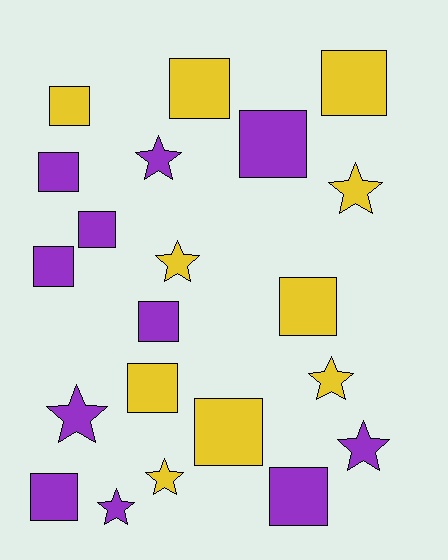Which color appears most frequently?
Purple, with 11 objects.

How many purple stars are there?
There are 4 purple stars.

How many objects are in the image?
There are 21 objects.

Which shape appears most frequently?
Square, with 13 objects.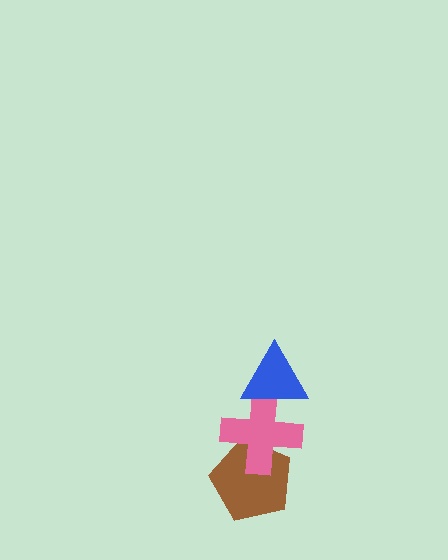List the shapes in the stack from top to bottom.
From top to bottom: the blue triangle, the pink cross, the brown pentagon.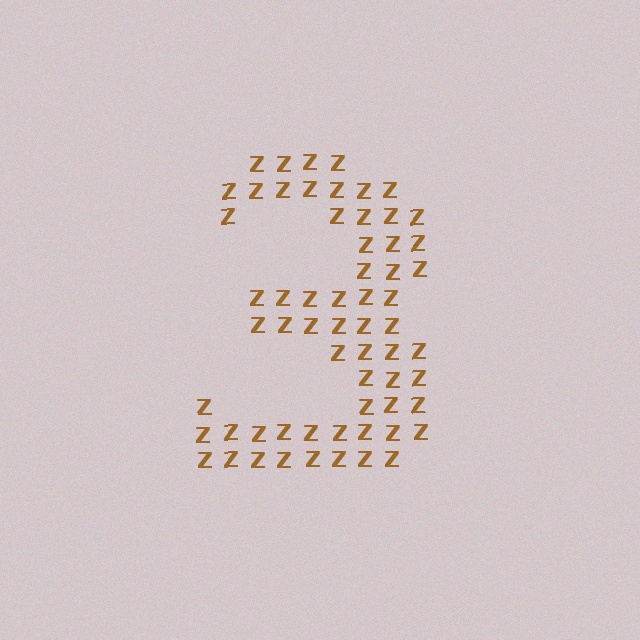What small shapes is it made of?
It is made of small letter Z's.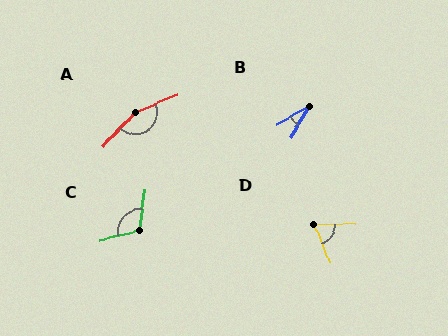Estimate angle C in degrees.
Approximately 111 degrees.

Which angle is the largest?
A, at approximately 157 degrees.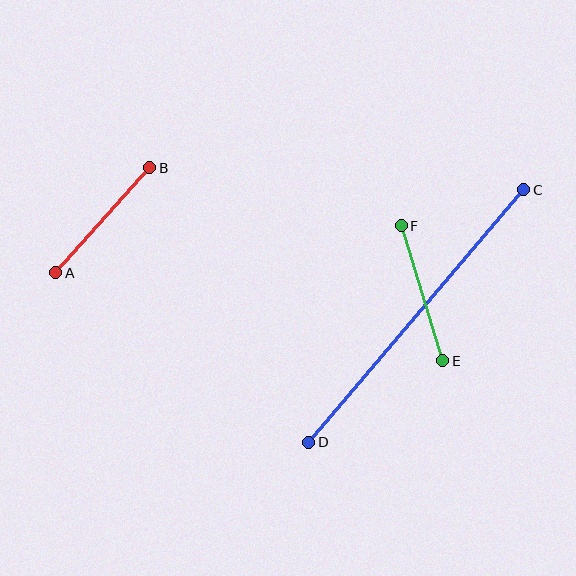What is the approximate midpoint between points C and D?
The midpoint is at approximately (416, 316) pixels.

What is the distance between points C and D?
The distance is approximately 332 pixels.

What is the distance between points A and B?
The distance is approximately 140 pixels.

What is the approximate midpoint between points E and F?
The midpoint is at approximately (422, 293) pixels.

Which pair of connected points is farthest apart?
Points C and D are farthest apart.